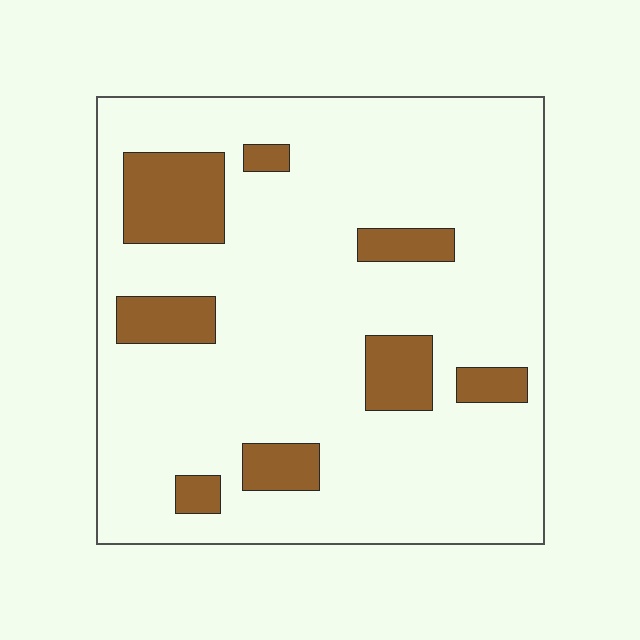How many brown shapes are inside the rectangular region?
8.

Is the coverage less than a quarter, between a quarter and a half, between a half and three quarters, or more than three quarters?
Less than a quarter.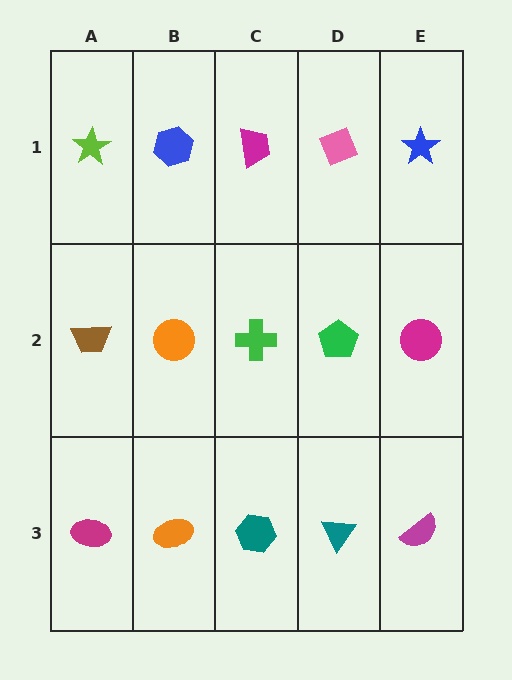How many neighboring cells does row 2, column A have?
3.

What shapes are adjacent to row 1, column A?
A brown trapezoid (row 2, column A), a blue hexagon (row 1, column B).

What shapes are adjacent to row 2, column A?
A lime star (row 1, column A), a magenta ellipse (row 3, column A), an orange circle (row 2, column B).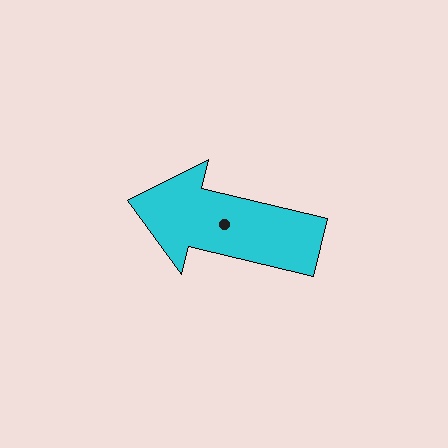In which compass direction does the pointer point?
West.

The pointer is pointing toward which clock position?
Roughly 9 o'clock.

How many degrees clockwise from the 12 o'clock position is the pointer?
Approximately 284 degrees.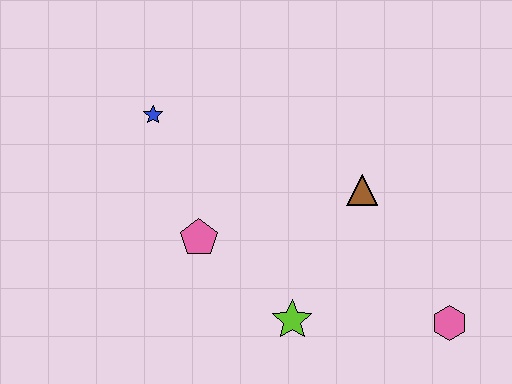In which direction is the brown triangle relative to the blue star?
The brown triangle is to the right of the blue star.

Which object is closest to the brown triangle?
The lime star is closest to the brown triangle.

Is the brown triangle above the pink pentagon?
Yes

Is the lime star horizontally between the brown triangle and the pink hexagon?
No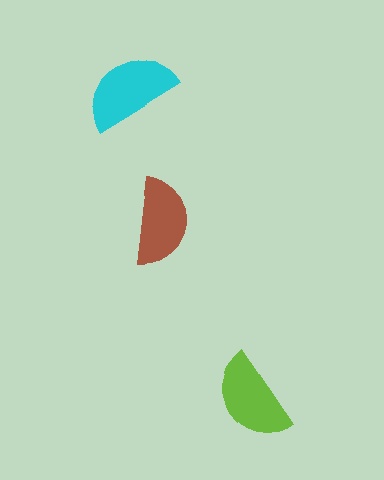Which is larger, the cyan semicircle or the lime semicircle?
The cyan one.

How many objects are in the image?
There are 3 objects in the image.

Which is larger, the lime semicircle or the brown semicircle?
The lime one.